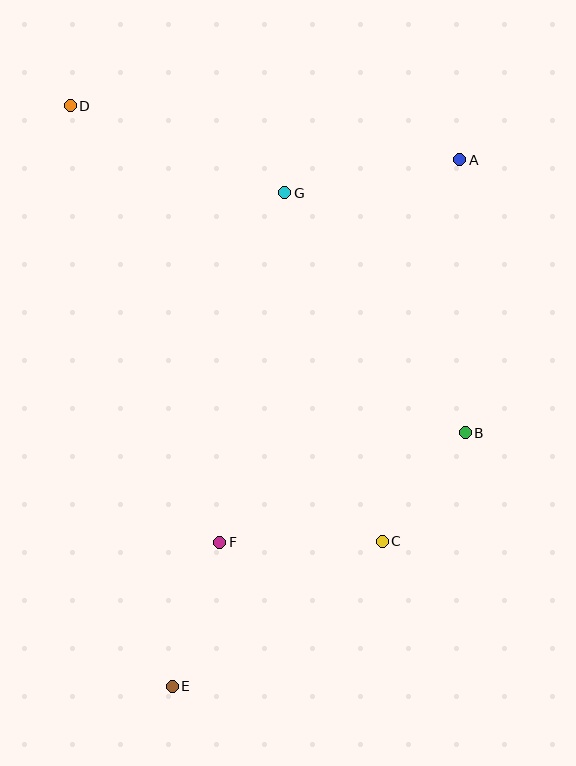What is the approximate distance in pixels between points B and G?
The distance between B and G is approximately 300 pixels.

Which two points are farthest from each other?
Points A and E are farthest from each other.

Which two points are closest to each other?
Points B and C are closest to each other.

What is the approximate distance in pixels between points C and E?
The distance between C and E is approximately 255 pixels.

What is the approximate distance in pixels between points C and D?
The distance between C and D is approximately 536 pixels.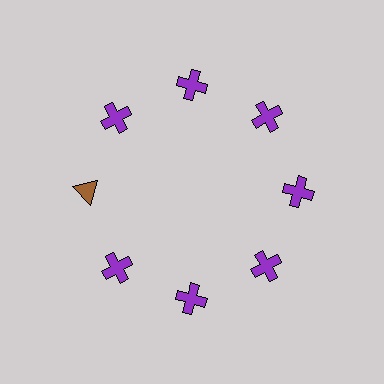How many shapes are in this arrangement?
There are 8 shapes arranged in a ring pattern.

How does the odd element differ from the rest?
It differs in both color (brown instead of purple) and shape (triangle instead of cross).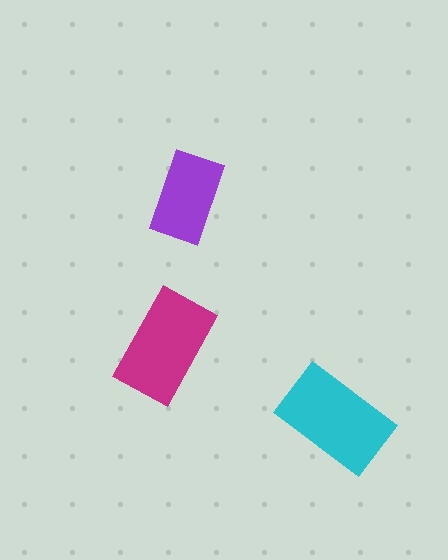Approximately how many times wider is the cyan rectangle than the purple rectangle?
About 1.5 times wider.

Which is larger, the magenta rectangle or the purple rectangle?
The magenta one.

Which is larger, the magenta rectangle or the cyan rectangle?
The cyan one.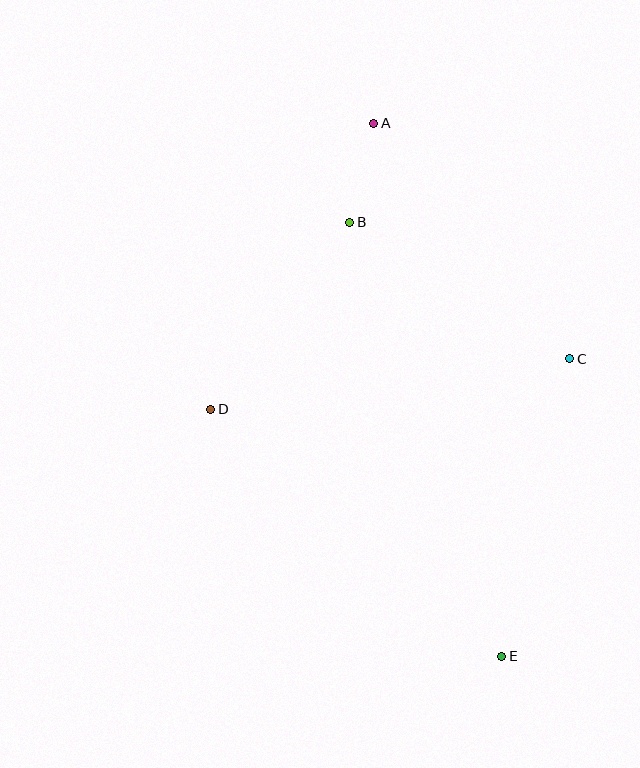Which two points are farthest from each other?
Points A and E are farthest from each other.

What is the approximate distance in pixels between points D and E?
The distance between D and E is approximately 382 pixels.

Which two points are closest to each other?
Points A and B are closest to each other.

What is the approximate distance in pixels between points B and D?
The distance between B and D is approximately 232 pixels.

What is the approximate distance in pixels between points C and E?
The distance between C and E is approximately 305 pixels.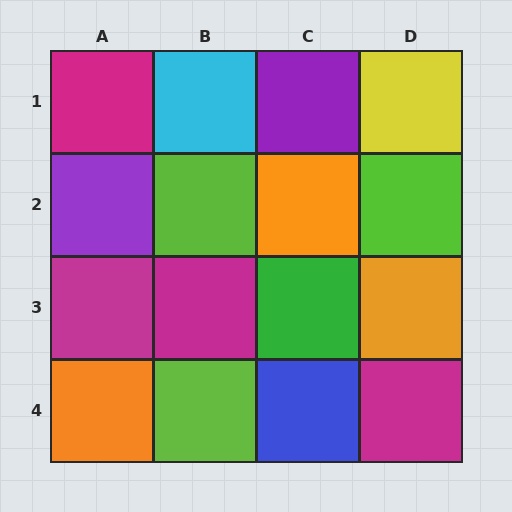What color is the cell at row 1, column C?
Purple.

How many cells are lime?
3 cells are lime.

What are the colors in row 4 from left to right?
Orange, lime, blue, magenta.